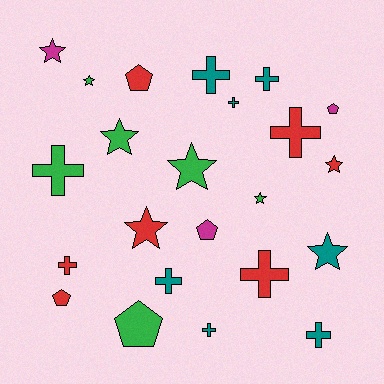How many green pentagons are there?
There is 1 green pentagon.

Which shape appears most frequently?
Cross, with 10 objects.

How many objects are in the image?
There are 23 objects.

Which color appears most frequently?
Red, with 7 objects.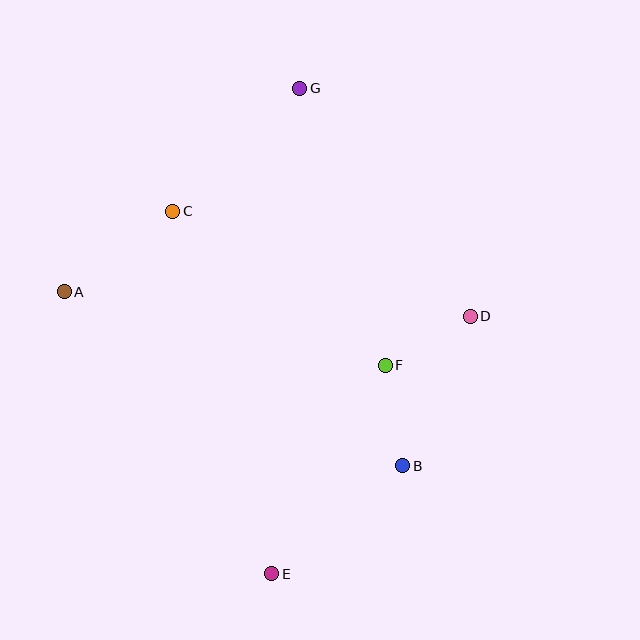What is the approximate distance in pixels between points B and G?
The distance between B and G is approximately 391 pixels.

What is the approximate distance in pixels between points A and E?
The distance between A and E is approximately 350 pixels.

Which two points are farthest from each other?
Points E and G are farthest from each other.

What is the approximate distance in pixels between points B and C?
The distance between B and C is approximately 343 pixels.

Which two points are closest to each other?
Points D and F are closest to each other.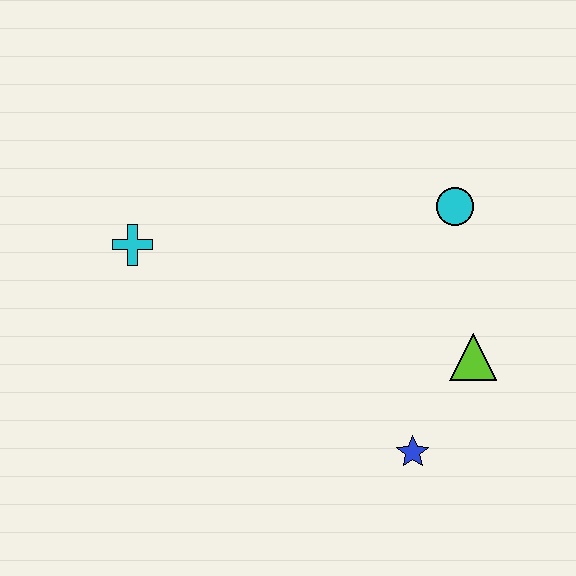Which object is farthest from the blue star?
The cyan cross is farthest from the blue star.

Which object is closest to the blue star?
The lime triangle is closest to the blue star.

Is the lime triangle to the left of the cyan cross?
No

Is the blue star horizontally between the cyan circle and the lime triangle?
No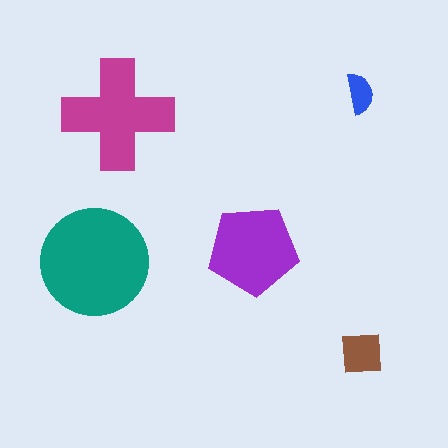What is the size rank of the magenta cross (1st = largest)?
2nd.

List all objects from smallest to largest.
The blue semicircle, the brown square, the purple pentagon, the magenta cross, the teal circle.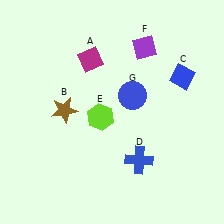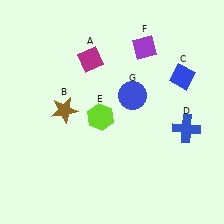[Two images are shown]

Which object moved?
The blue cross (D) moved right.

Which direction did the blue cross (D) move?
The blue cross (D) moved right.